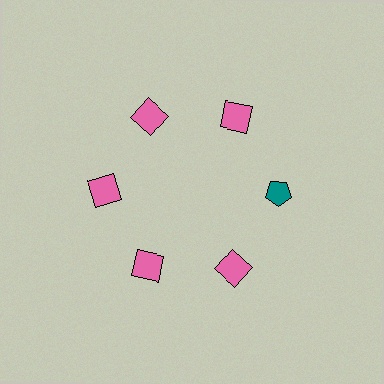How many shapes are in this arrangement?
There are 6 shapes arranged in a ring pattern.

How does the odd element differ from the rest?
It differs in both color (teal instead of pink) and shape (pentagon instead of square).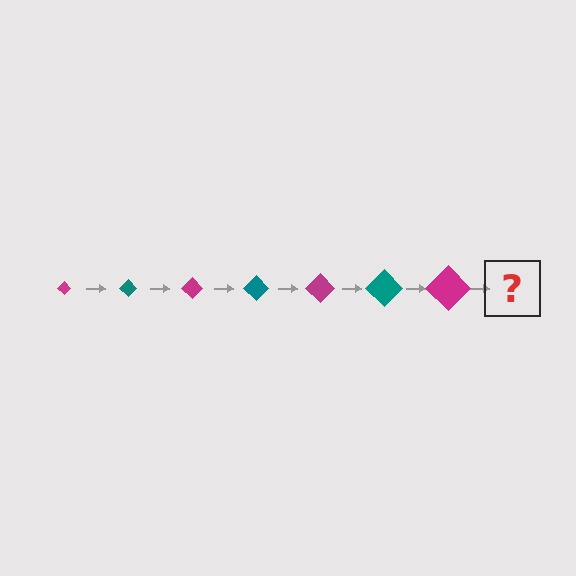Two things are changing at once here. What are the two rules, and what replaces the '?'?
The two rules are that the diamond grows larger each step and the color cycles through magenta and teal. The '?' should be a teal diamond, larger than the previous one.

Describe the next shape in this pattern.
It should be a teal diamond, larger than the previous one.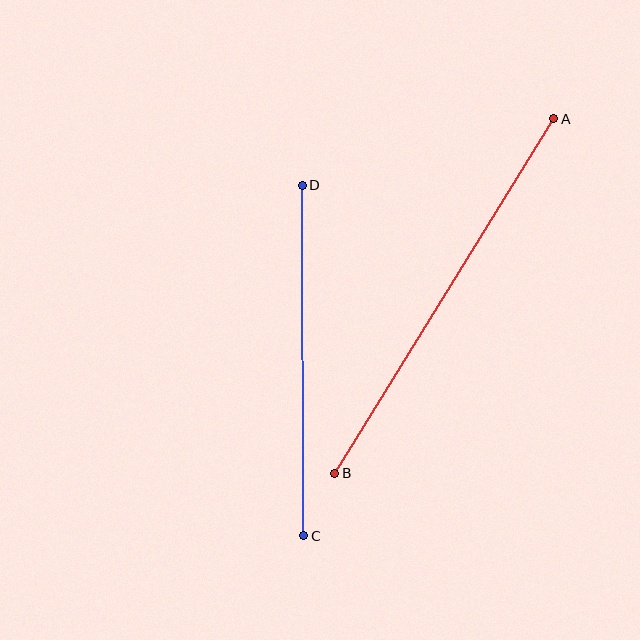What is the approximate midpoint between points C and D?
The midpoint is at approximately (303, 360) pixels.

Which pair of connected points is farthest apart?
Points A and B are farthest apart.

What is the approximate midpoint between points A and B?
The midpoint is at approximately (444, 296) pixels.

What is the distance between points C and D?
The distance is approximately 351 pixels.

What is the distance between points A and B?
The distance is approximately 417 pixels.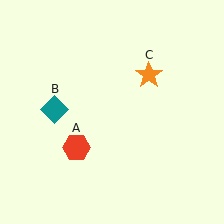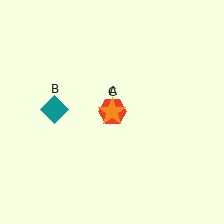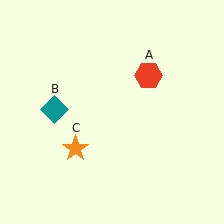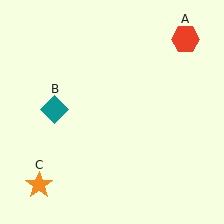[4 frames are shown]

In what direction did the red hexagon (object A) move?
The red hexagon (object A) moved up and to the right.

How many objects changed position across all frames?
2 objects changed position: red hexagon (object A), orange star (object C).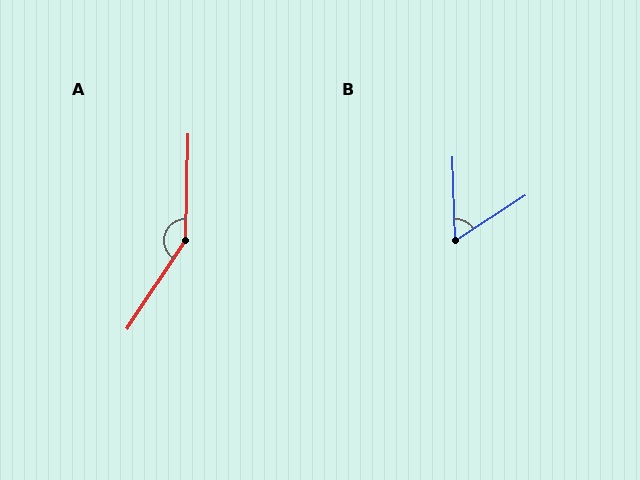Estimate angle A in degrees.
Approximately 147 degrees.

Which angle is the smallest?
B, at approximately 59 degrees.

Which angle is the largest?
A, at approximately 147 degrees.